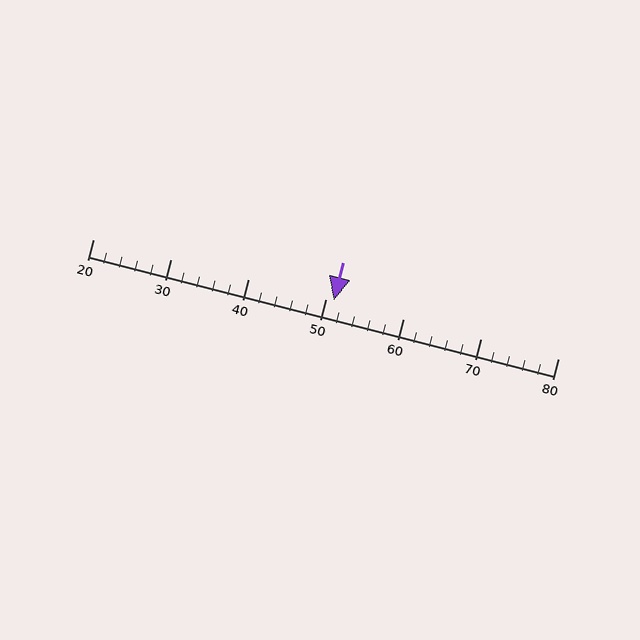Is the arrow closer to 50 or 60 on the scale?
The arrow is closer to 50.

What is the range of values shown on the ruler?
The ruler shows values from 20 to 80.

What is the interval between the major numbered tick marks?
The major tick marks are spaced 10 units apart.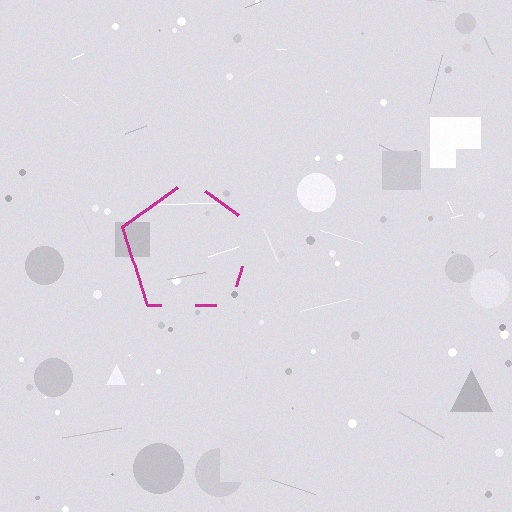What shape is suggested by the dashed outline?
The dashed outline suggests a pentagon.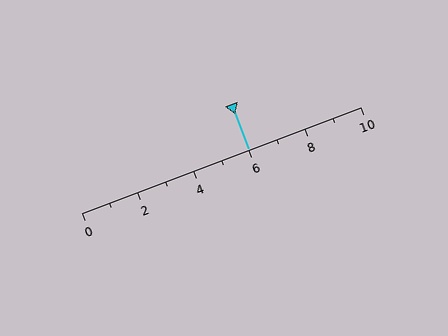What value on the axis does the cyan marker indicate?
The marker indicates approximately 6.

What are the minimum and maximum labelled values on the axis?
The axis runs from 0 to 10.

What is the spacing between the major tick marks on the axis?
The major ticks are spaced 2 apart.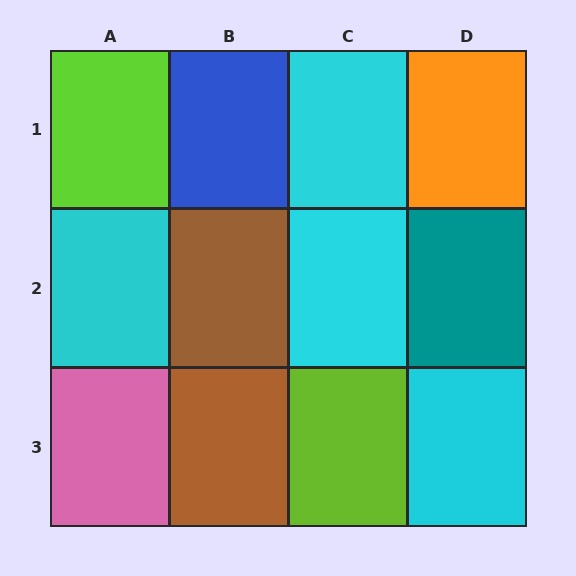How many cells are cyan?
4 cells are cyan.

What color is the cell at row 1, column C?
Cyan.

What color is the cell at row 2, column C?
Cyan.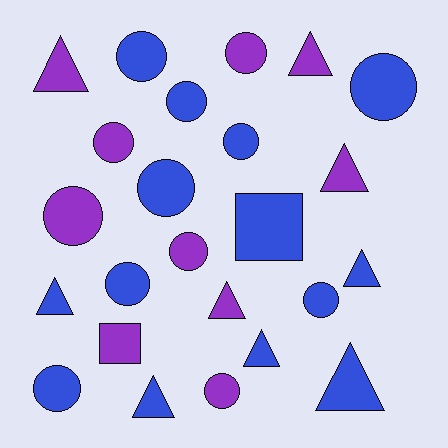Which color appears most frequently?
Blue, with 14 objects.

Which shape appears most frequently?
Circle, with 13 objects.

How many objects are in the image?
There are 24 objects.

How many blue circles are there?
There are 8 blue circles.